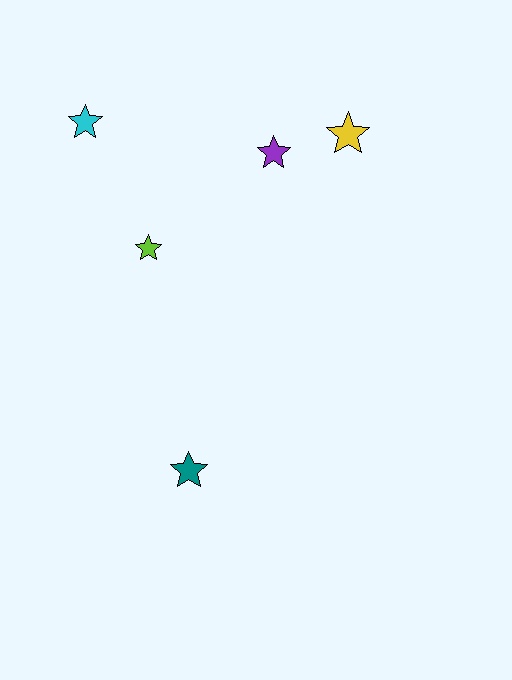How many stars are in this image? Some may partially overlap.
There are 5 stars.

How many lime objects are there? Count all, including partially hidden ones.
There is 1 lime object.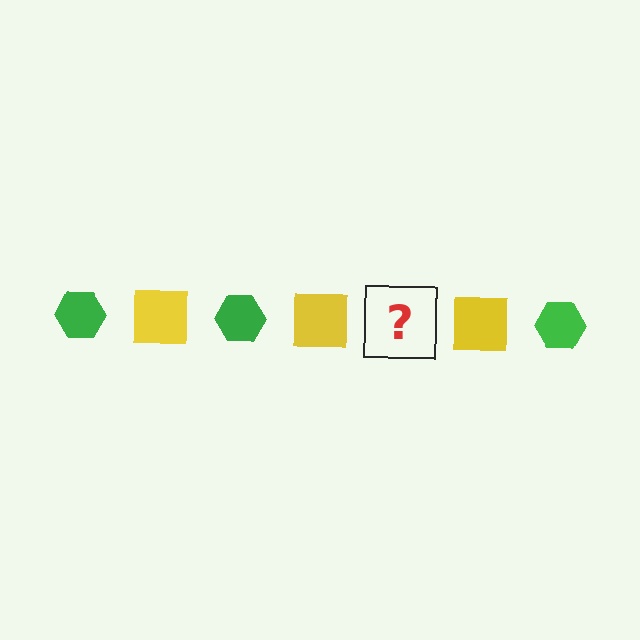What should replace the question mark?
The question mark should be replaced with a green hexagon.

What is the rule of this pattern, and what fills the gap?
The rule is that the pattern alternates between green hexagon and yellow square. The gap should be filled with a green hexagon.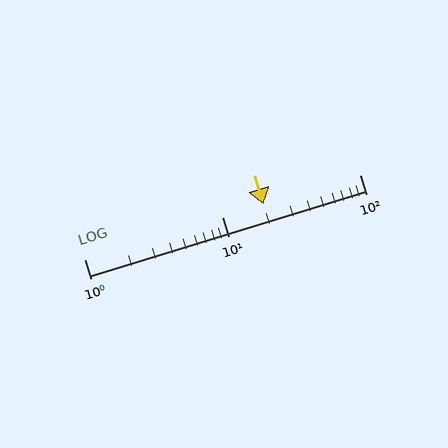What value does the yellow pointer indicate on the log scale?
The pointer indicates approximately 20.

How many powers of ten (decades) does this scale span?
The scale spans 2 decades, from 1 to 100.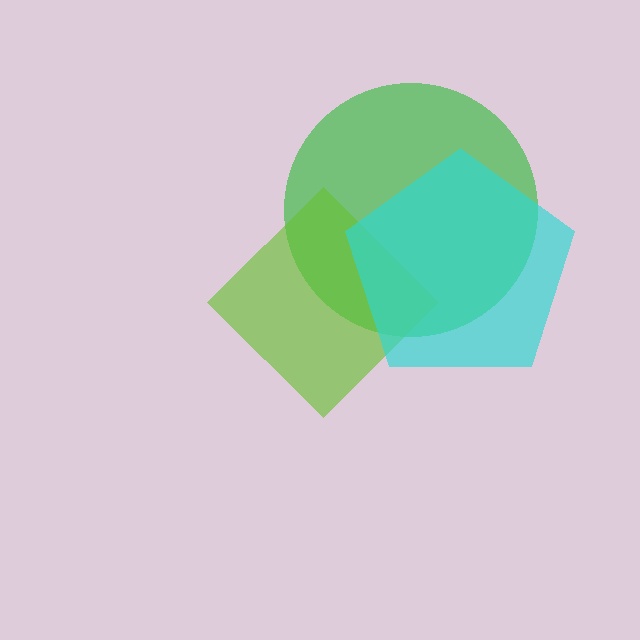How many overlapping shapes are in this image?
There are 3 overlapping shapes in the image.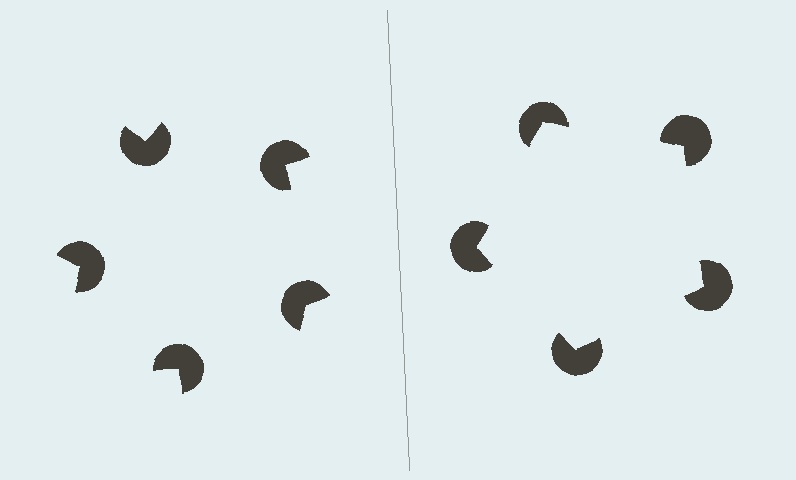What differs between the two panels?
The pac-man discs are positioned identically on both sides; only the wedge orientations differ. On the right they align to a pentagon; on the left they are misaligned.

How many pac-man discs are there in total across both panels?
10 — 5 on each side.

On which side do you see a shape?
An illusory pentagon appears on the right side. On the left side the wedge cuts are rotated, so no coherent shape forms.